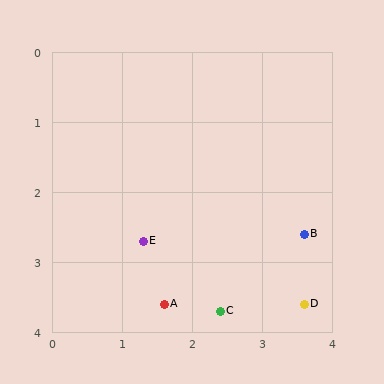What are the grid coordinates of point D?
Point D is at approximately (3.6, 3.6).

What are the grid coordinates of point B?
Point B is at approximately (3.6, 2.6).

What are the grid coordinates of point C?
Point C is at approximately (2.4, 3.7).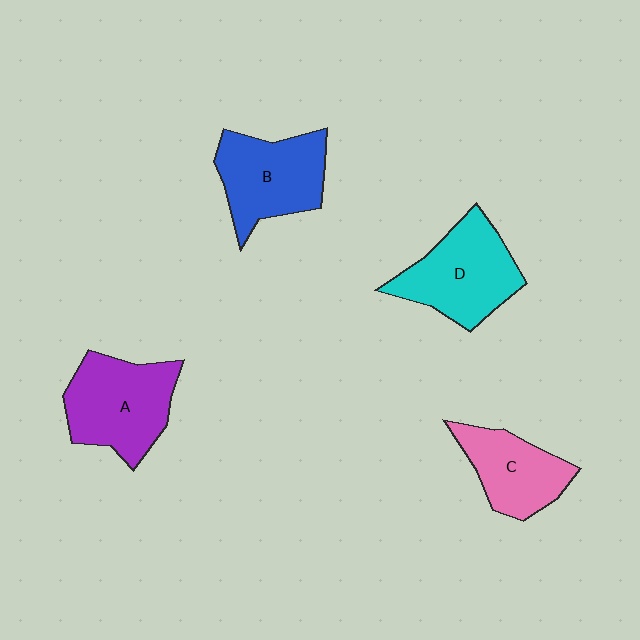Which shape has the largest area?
Shape A (purple).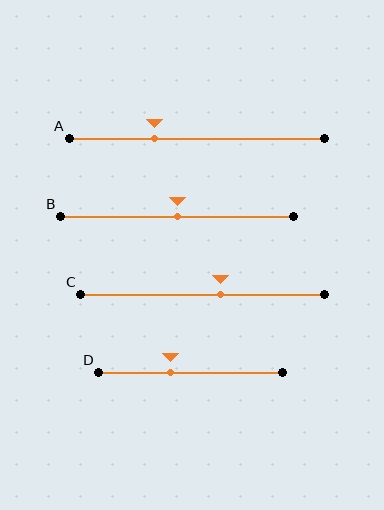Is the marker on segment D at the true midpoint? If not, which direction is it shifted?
No, the marker on segment D is shifted to the left by about 11% of the segment length.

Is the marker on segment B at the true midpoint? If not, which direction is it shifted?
Yes, the marker on segment B is at the true midpoint.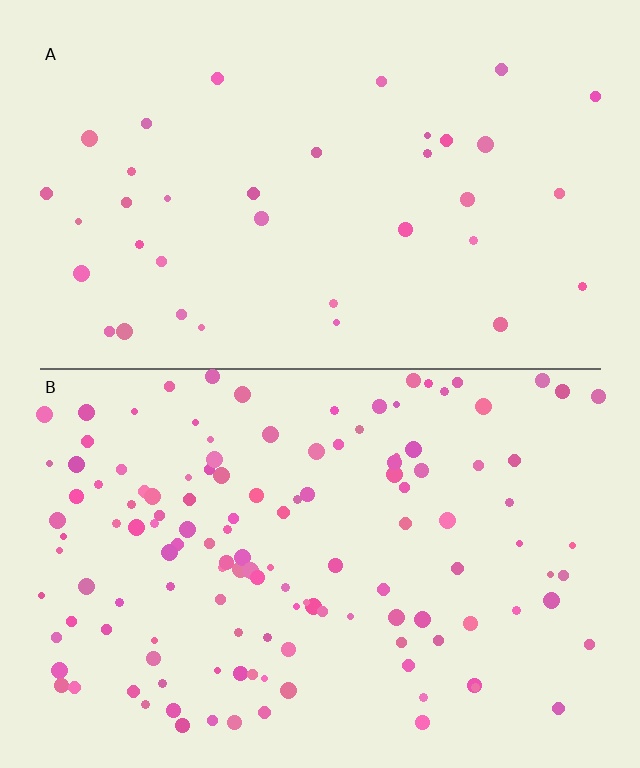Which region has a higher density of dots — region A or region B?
B (the bottom).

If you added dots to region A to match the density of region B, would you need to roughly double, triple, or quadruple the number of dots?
Approximately quadruple.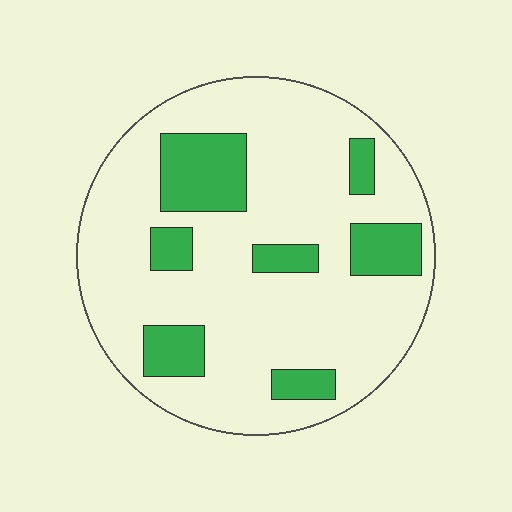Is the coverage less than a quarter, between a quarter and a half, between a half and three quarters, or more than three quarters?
Less than a quarter.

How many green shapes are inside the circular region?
7.